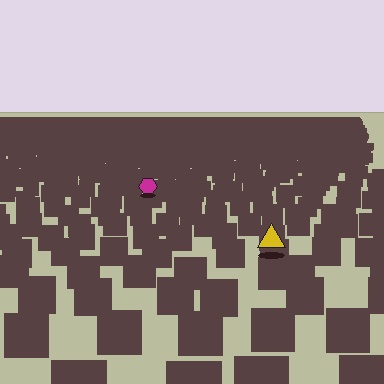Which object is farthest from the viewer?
The magenta hexagon is farthest from the viewer. It appears smaller and the ground texture around it is denser.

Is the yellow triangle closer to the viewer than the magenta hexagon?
Yes. The yellow triangle is closer — you can tell from the texture gradient: the ground texture is coarser near it.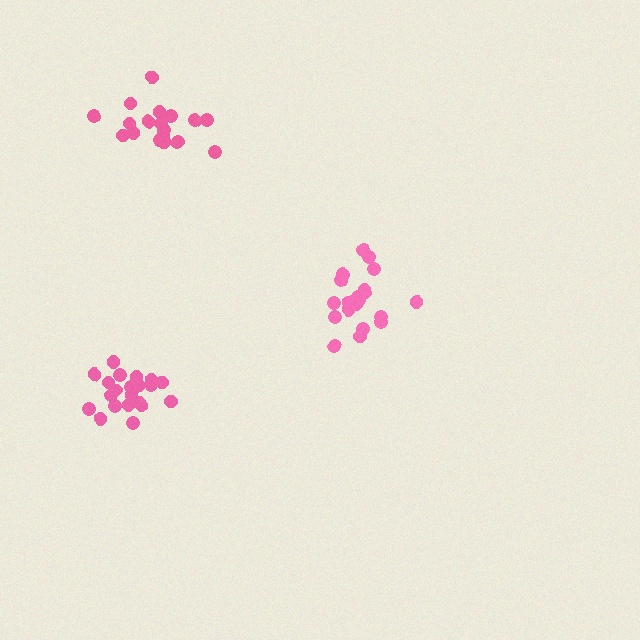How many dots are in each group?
Group 1: 20 dots, Group 2: 21 dots, Group 3: 18 dots (59 total).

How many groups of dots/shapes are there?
There are 3 groups.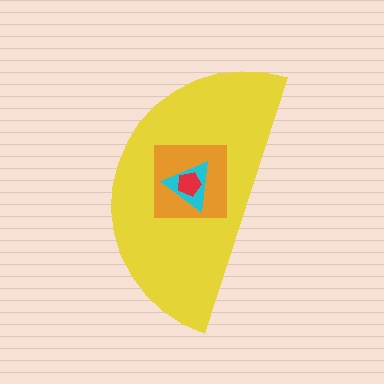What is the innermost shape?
The red pentagon.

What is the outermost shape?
The yellow semicircle.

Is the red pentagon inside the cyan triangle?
Yes.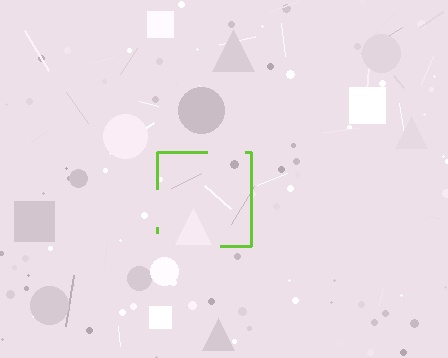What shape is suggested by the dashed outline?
The dashed outline suggests a square.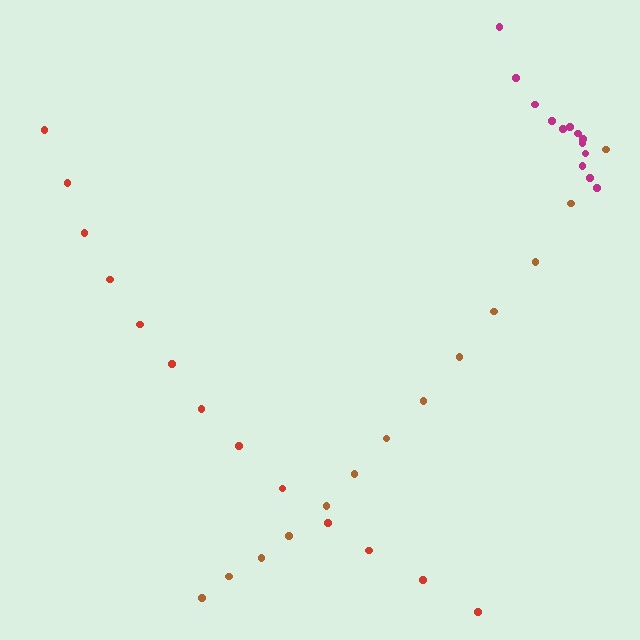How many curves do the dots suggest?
There are 3 distinct paths.